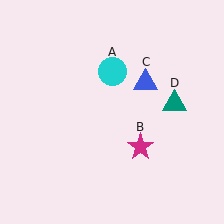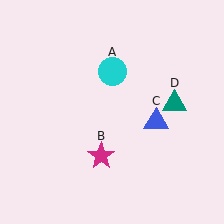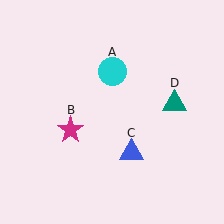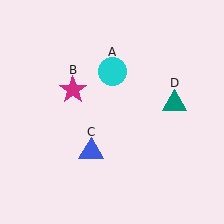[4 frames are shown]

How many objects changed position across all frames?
2 objects changed position: magenta star (object B), blue triangle (object C).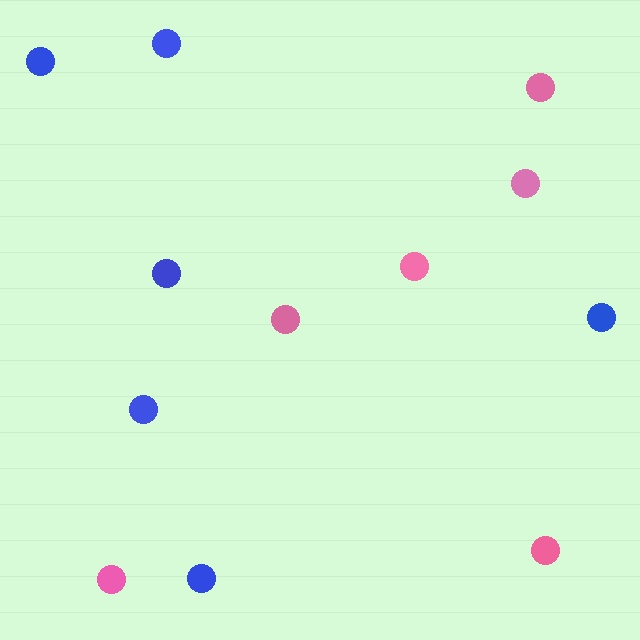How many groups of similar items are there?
There are 2 groups: one group of blue circles (6) and one group of pink circles (6).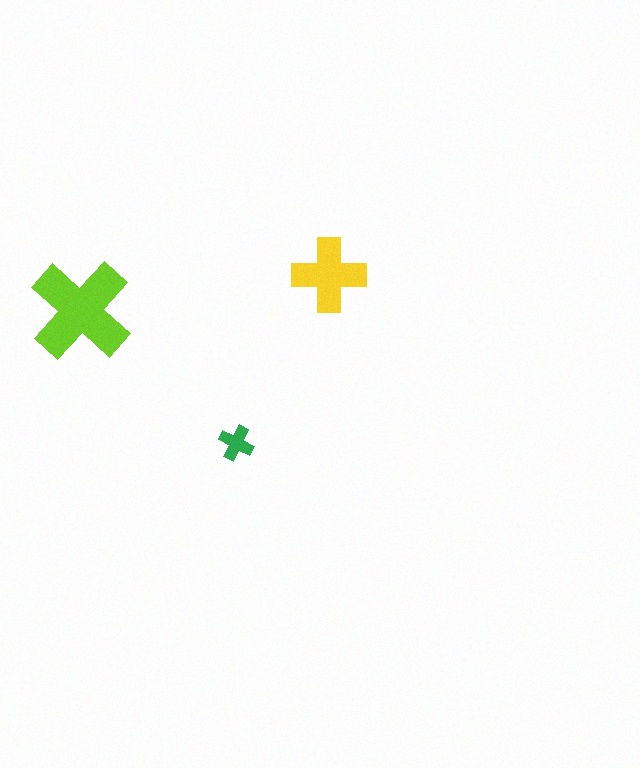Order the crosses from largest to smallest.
the lime one, the yellow one, the green one.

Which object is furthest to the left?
The lime cross is leftmost.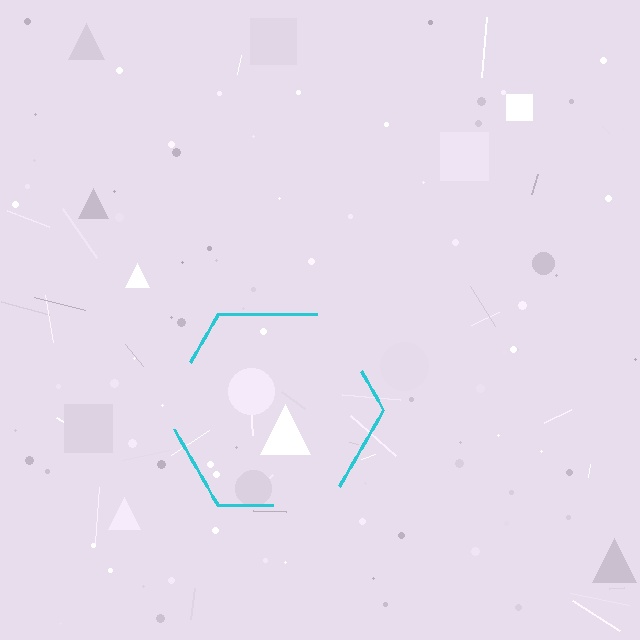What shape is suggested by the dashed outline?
The dashed outline suggests a hexagon.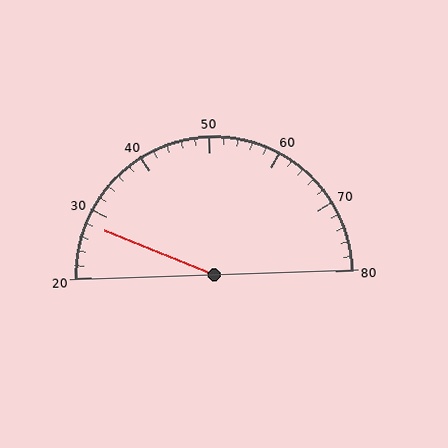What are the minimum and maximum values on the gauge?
The gauge ranges from 20 to 80.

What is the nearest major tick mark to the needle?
The nearest major tick mark is 30.